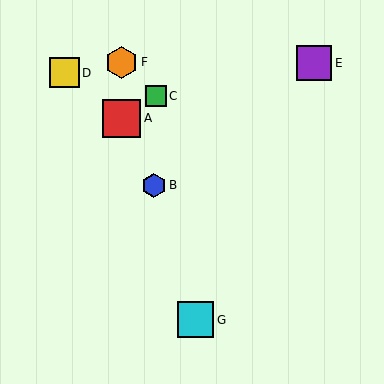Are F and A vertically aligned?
Yes, both are at x≈122.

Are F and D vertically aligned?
No, F is at x≈122 and D is at x≈64.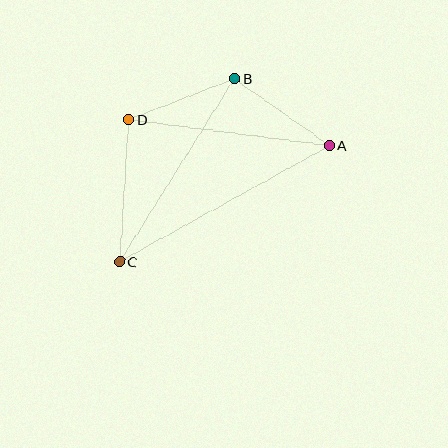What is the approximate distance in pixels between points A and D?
The distance between A and D is approximately 202 pixels.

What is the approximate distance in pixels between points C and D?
The distance between C and D is approximately 142 pixels.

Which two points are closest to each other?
Points B and D are closest to each other.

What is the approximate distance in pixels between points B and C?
The distance between B and C is approximately 216 pixels.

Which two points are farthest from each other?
Points A and C are farthest from each other.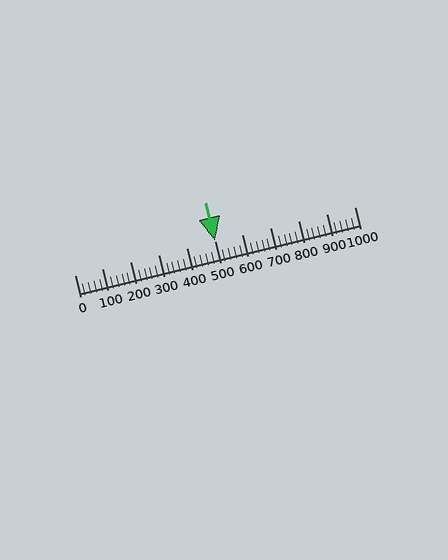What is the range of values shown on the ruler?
The ruler shows values from 0 to 1000.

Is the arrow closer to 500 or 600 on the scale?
The arrow is closer to 500.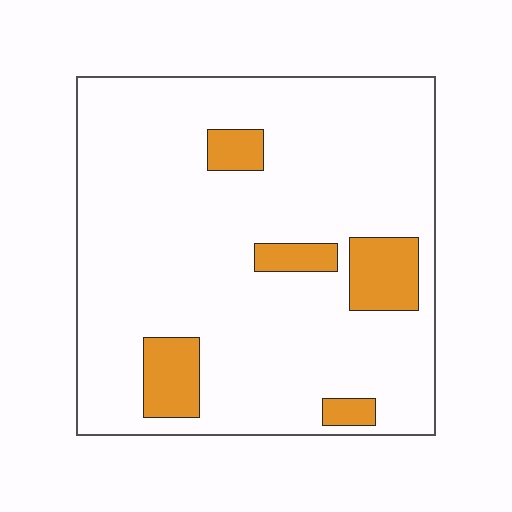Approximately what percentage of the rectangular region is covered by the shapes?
Approximately 10%.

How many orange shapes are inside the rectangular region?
5.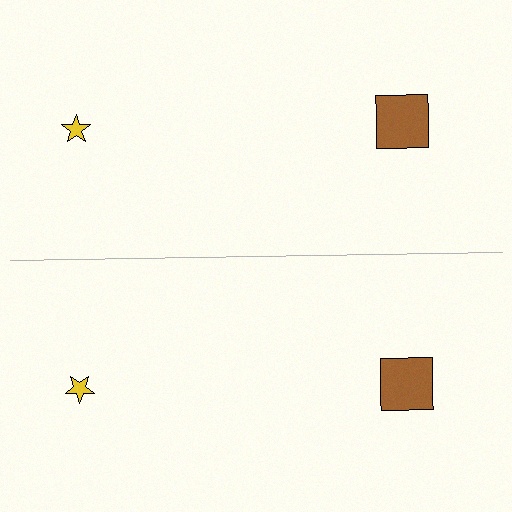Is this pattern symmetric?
Yes, this pattern has bilateral (reflection) symmetry.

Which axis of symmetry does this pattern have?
The pattern has a horizontal axis of symmetry running through the center of the image.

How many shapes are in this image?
There are 4 shapes in this image.